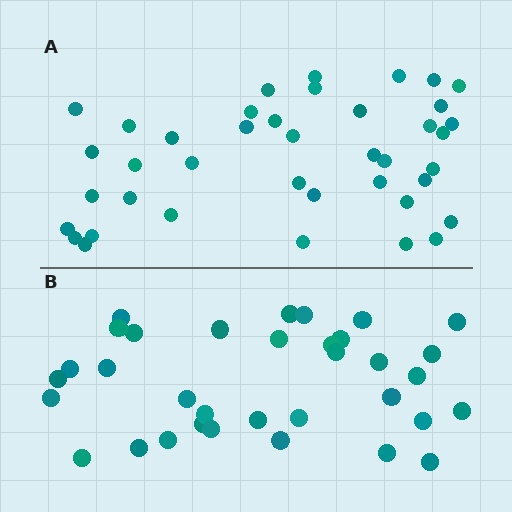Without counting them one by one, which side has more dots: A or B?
Region A (the top region) has more dots.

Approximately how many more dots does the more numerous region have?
Region A has about 6 more dots than region B.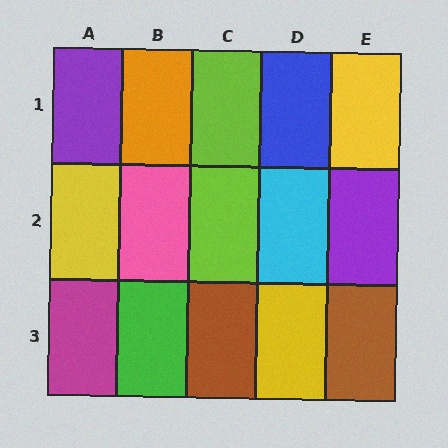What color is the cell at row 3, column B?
Green.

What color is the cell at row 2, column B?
Pink.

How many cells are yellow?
3 cells are yellow.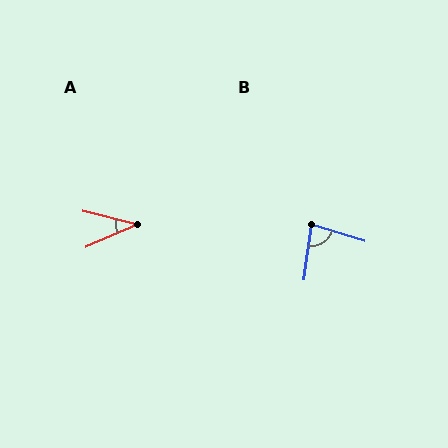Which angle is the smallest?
A, at approximately 37 degrees.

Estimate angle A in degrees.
Approximately 37 degrees.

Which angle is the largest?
B, at approximately 81 degrees.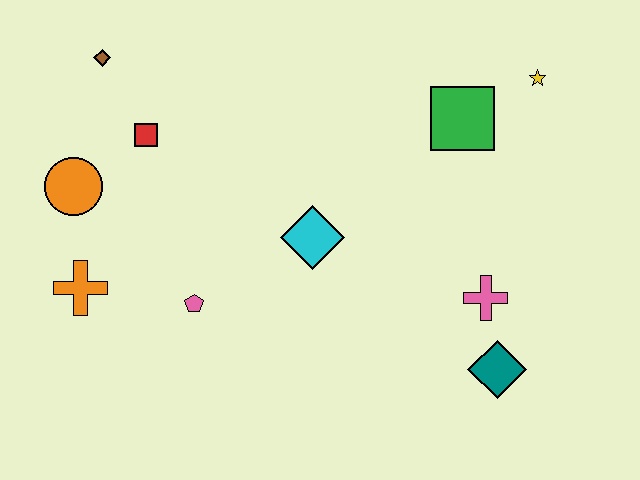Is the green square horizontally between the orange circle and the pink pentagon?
No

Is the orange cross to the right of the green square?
No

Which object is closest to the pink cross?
The teal diamond is closest to the pink cross.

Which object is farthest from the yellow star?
The orange cross is farthest from the yellow star.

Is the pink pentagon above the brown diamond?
No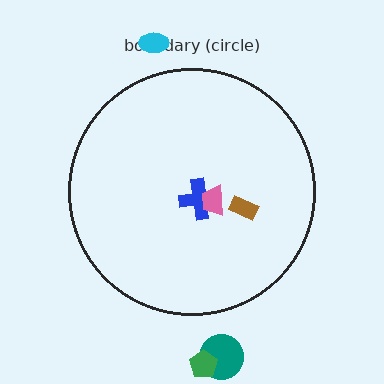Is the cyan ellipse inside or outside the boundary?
Outside.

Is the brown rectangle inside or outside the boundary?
Inside.